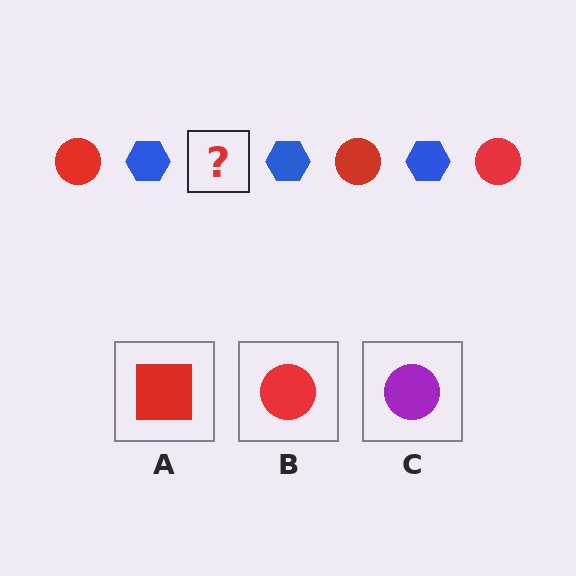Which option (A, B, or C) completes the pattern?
B.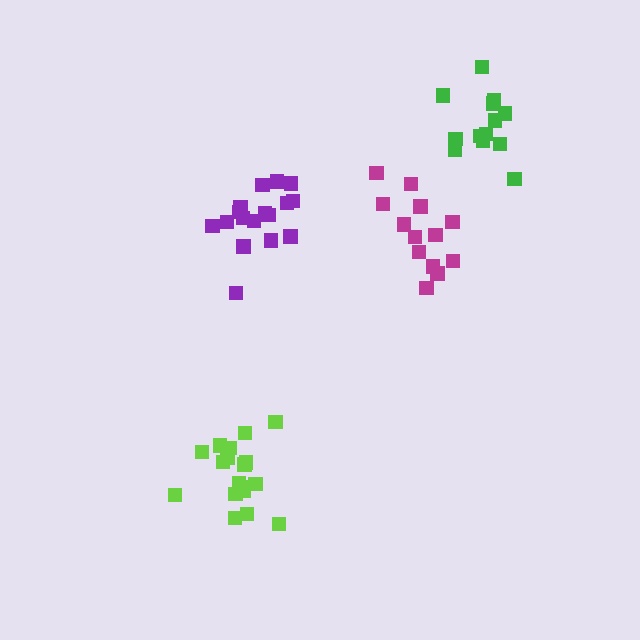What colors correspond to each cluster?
The clusters are colored: purple, lime, magenta, green.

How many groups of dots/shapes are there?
There are 4 groups.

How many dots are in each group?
Group 1: 17 dots, Group 2: 19 dots, Group 3: 13 dots, Group 4: 13 dots (62 total).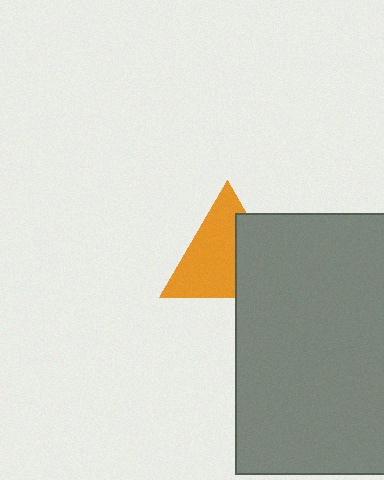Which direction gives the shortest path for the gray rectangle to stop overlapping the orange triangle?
Moving right gives the shortest separation.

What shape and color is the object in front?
The object in front is a gray rectangle.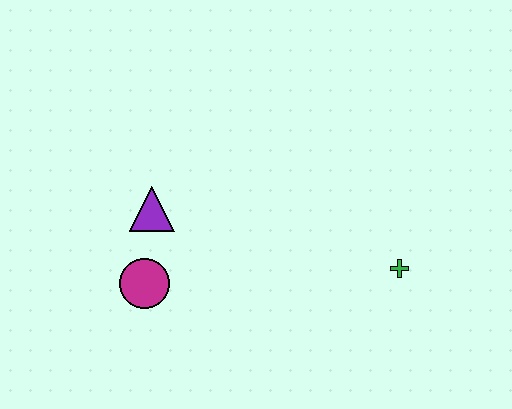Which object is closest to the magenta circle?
The purple triangle is closest to the magenta circle.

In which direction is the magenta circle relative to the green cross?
The magenta circle is to the left of the green cross.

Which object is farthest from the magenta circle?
The green cross is farthest from the magenta circle.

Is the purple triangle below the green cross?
No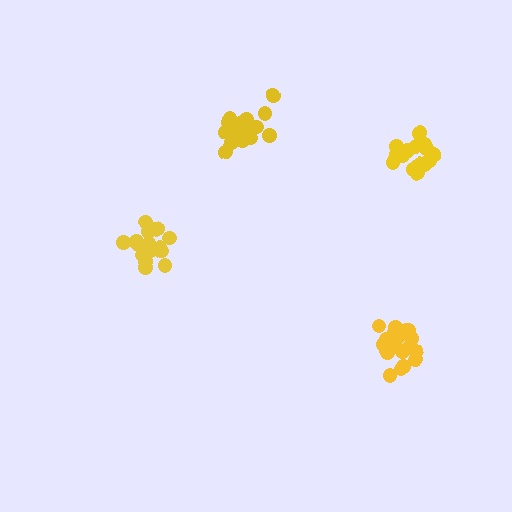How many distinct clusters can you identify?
There are 4 distinct clusters.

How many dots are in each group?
Group 1: 18 dots, Group 2: 16 dots, Group 3: 18 dots, Group 4: 19 dots (71 total).